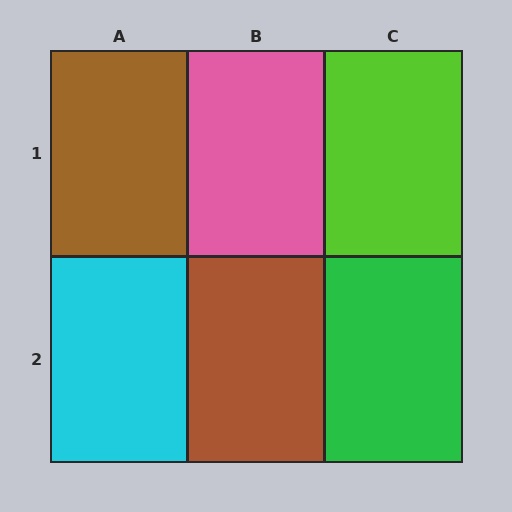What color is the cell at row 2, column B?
Brown.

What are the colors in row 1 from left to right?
Brown, pink, lime.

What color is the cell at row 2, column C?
Green.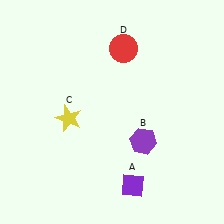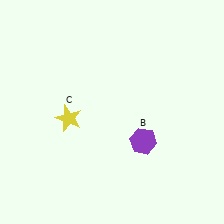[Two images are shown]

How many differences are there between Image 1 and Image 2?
There are 2 differences between the two images.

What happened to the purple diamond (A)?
The purple diamond (A) was removed in Image 2. It was in the bottom-right area of Image 1.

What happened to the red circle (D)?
The red circle (D) was removed in Image 2. It was in the top-right area of Image 1.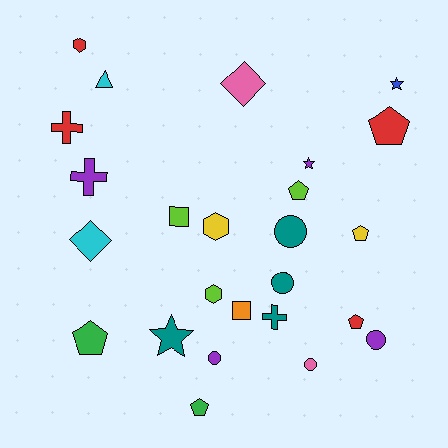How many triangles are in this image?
There is 1 triangle.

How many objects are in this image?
There are 25 objects.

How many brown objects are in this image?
There are no brown objects.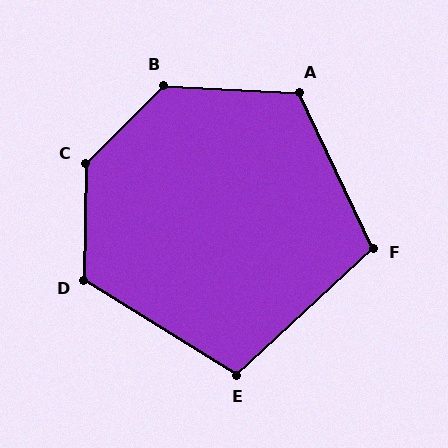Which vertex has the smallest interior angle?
E, at approximately 106 degrees.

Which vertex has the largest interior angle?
C, at approximately 136 degrees.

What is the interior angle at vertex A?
Approximately 118 degrees (obtuse).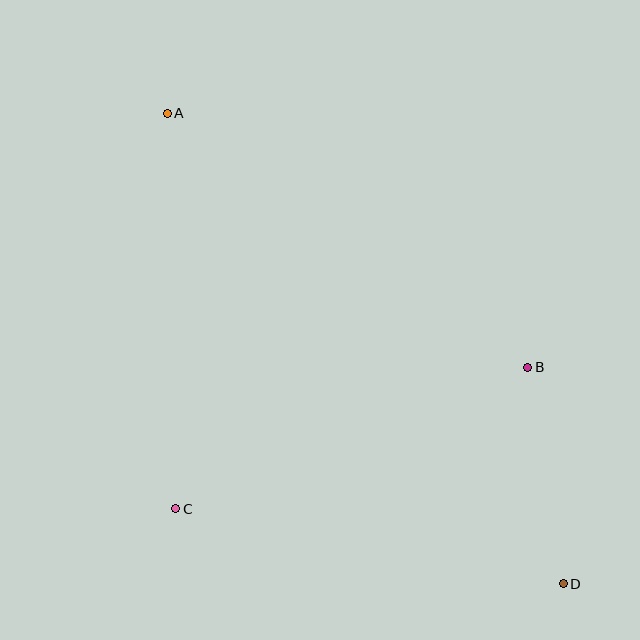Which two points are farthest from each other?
Points A and D are farthest from each other.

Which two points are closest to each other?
Points B and D are closest to each other.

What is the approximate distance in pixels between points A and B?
The distance between A and B is approximately 441 pixels.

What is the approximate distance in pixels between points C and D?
The distance between C and D is approximately 395 pixels.